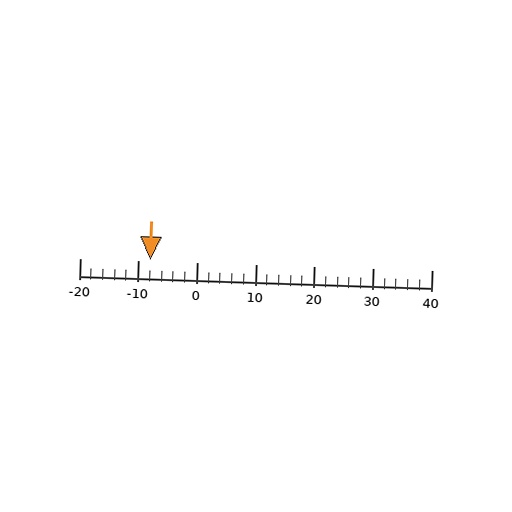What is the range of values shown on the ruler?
The ruler shows values from -20 to 40.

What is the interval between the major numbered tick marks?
The major tick marks are spaced 10 units apart.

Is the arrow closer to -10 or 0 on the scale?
The arrow is closer to -10.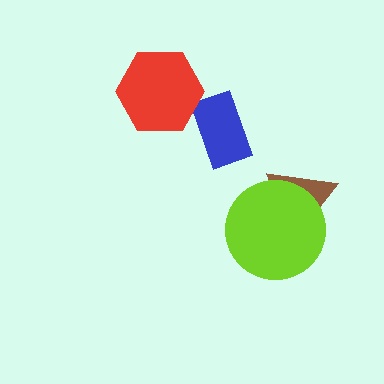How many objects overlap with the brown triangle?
1 object overlaps with the brown triangle.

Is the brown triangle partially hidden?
Yes, it is partially covered by another shape.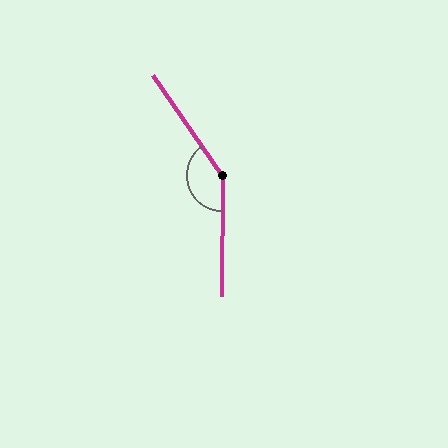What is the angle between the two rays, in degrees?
Approximately 145 degrees.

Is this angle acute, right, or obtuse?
It is obtuse.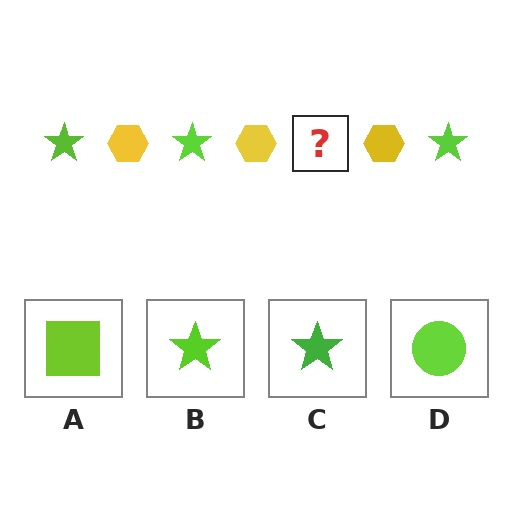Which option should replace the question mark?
Option B.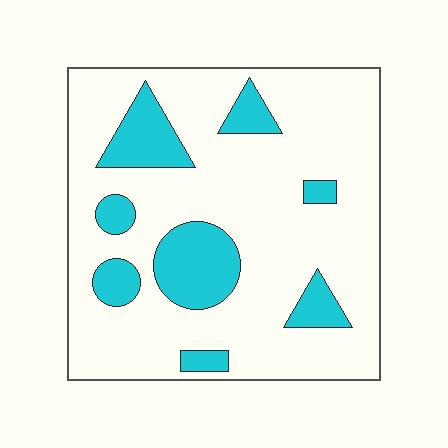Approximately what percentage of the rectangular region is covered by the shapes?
Approximately 20%.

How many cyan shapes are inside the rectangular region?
8.